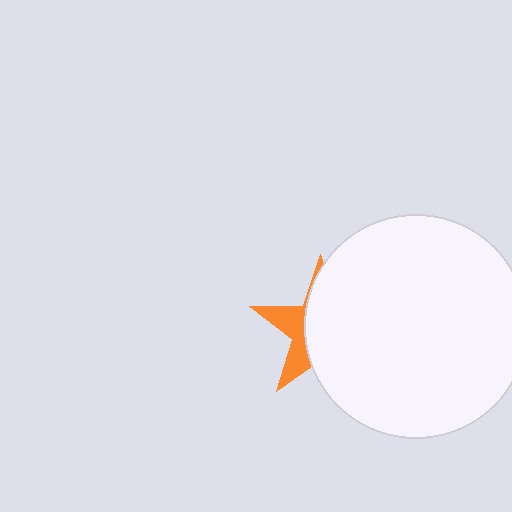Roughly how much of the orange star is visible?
A small part of it is visible (roughly 32%).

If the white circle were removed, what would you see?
You would see the complete orange star.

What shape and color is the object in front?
The object in front is a white circle.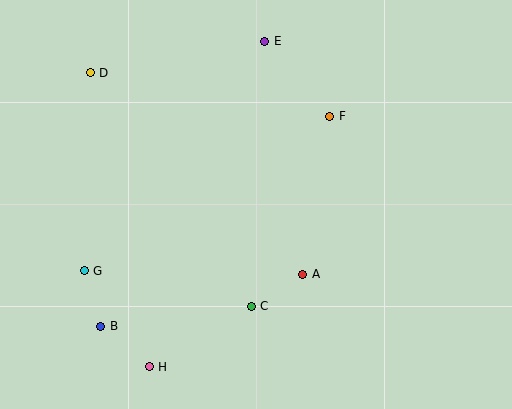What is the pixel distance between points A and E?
The distance between A and E is 236 pixels.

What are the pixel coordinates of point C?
Point C is at (251, 306).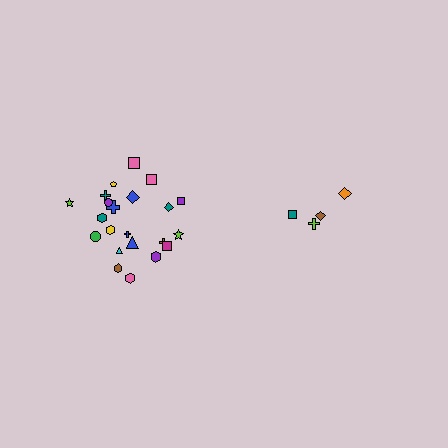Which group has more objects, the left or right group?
The left group.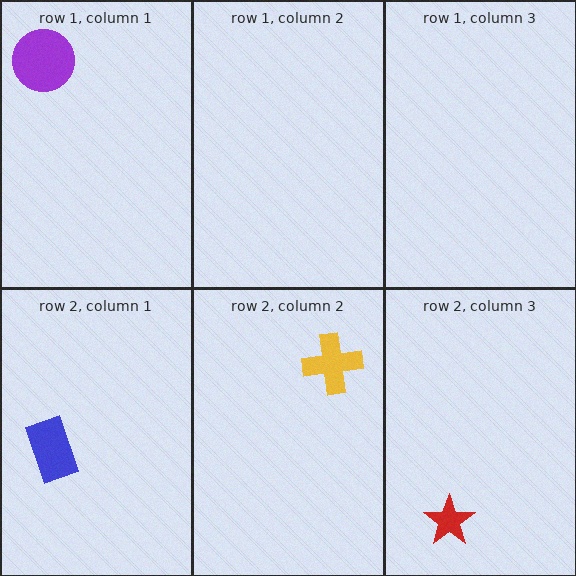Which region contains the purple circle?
The row 1, column 1 region.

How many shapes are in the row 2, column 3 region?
1.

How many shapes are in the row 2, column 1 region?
1.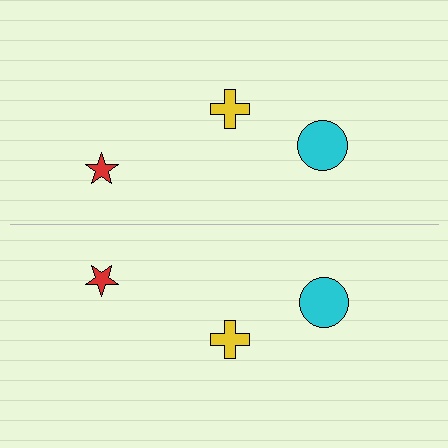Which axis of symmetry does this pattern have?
The pattern has a horizontal axis of symmetry running through the center of the image.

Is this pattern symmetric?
Yes, this pattern has bilateral (reflection) symmetry.